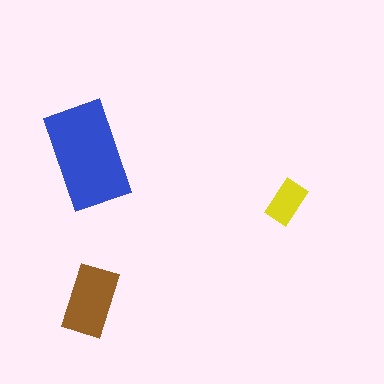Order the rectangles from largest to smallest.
the blue one, the brown one, the yellow one.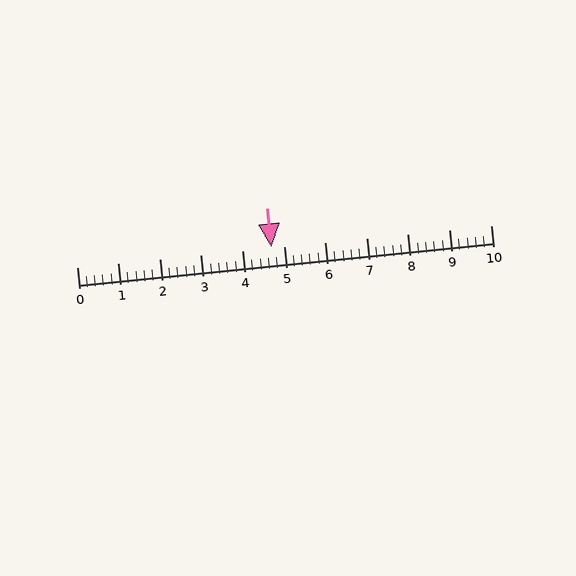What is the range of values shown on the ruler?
The ruler shows values from 0 to 10.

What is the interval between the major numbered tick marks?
The major tick marks are spaced 1 units apart.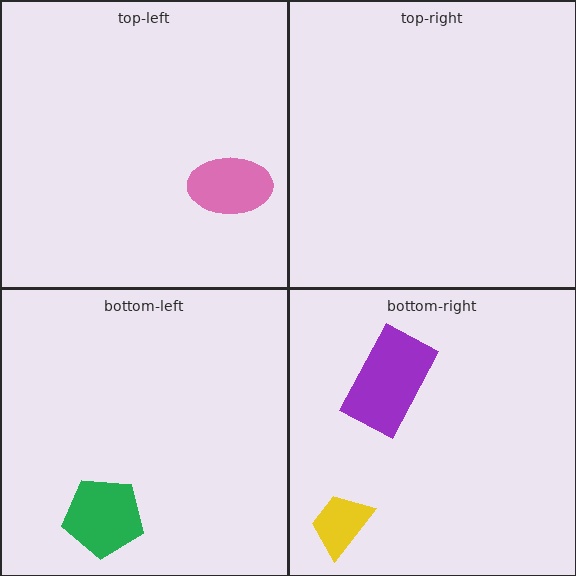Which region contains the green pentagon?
The bottom-left region.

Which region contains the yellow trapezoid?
The bottom-right region.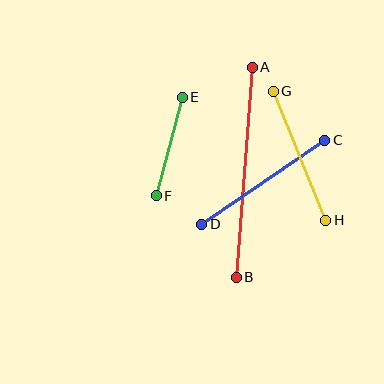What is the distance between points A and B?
The distance is approximately 210 pixels.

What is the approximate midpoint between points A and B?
The midpoint is at approximately (244, 172) pixels.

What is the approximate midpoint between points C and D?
The midpoint is at approximately (263, 182) pixels.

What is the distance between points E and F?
The distance is approximately 102 pixels.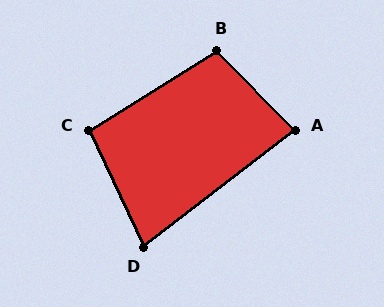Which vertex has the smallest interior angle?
D, at approximately 78 degrees.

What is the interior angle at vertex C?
Approximately 97 degrees (obtuse).